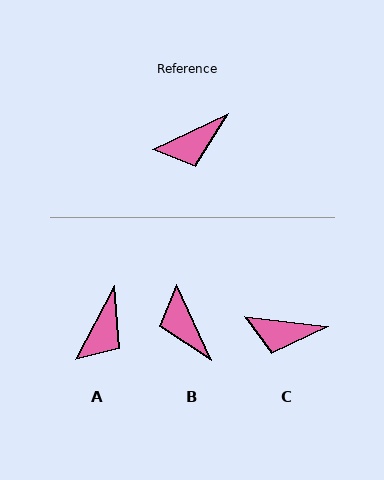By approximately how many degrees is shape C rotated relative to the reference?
Approximately 33 degrees clockwise.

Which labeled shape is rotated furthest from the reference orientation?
B, about 91 degrees away.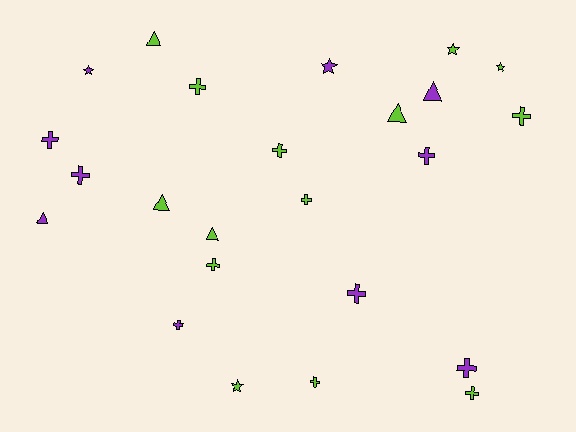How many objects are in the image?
There are 24 objects.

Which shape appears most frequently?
Cross, with 13 objects.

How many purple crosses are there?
There are 6 purple crosses.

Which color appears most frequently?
Lime, with 14 objects.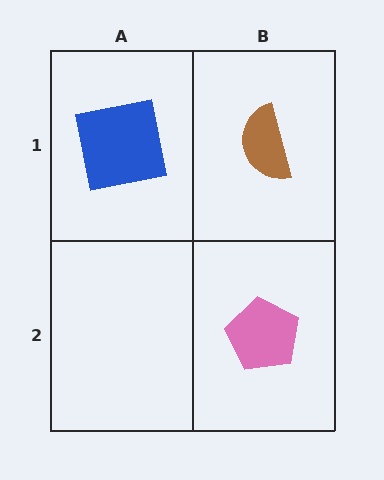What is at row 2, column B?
A pink pentagon.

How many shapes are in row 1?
2 shapes.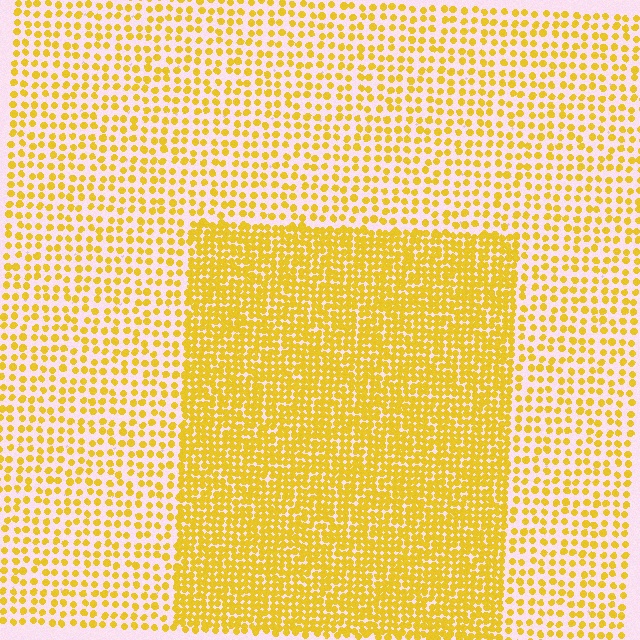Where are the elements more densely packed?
The elements are more densely packed inside the rectangle boundary.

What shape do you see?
I see a rectangle.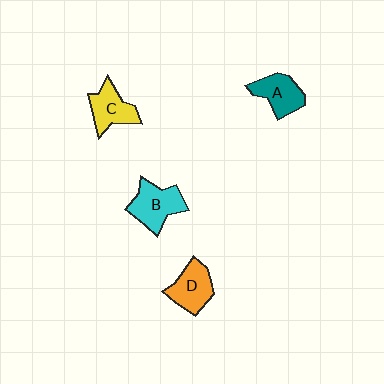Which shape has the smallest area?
Shape A (teal).